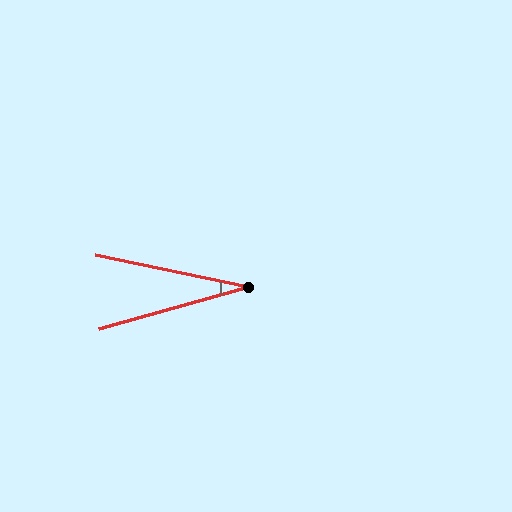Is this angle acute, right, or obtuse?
It is acute.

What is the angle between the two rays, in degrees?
Approximately 28 degrees.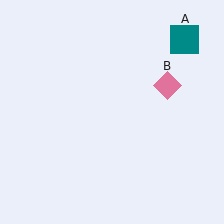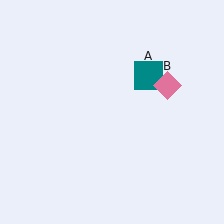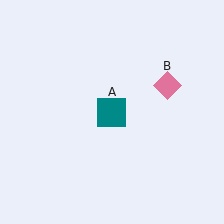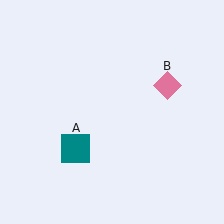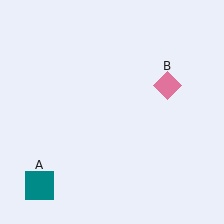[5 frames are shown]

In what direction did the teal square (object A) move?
The teal square (object A) moved down and to the left.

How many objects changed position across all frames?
1 object changed position: teal square (object A).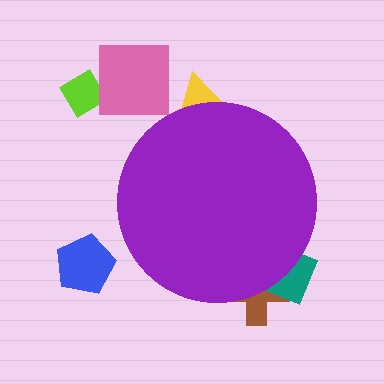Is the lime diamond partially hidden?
No, the lime diamond is fully visible.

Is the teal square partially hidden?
Yes, the teal square is partially hidden behind the purple circle.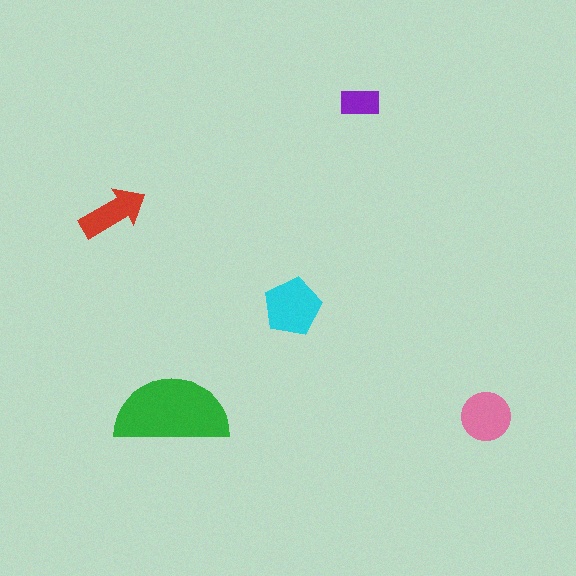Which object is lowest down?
The pink circle is bottommost.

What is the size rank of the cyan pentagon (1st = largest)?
2nd.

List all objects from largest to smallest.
The green semicircle, the cyan pentagon, the pink circle, the red arrow, the purple rectangle.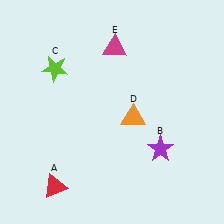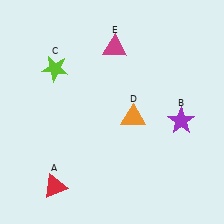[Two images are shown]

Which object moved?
The purple star (B) moved up.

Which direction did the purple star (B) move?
The purple star (B) moved up.